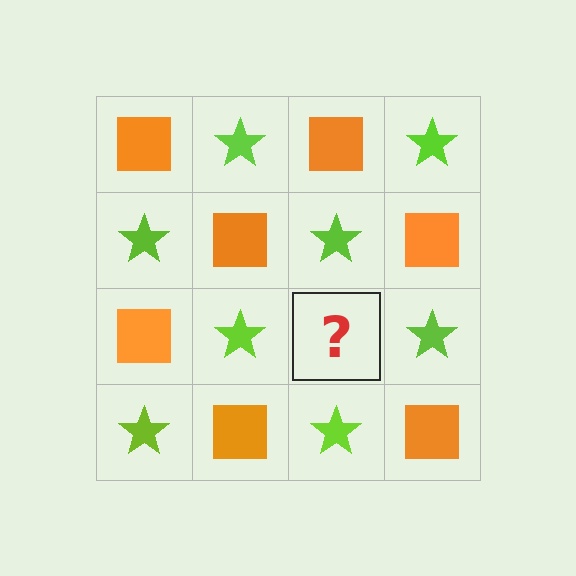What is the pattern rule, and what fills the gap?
The rule is that it alternates orange square and lime star in a checkerboard pattern. The gap should be filled with an orange square.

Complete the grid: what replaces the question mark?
The question mark should be replaced with an orange square.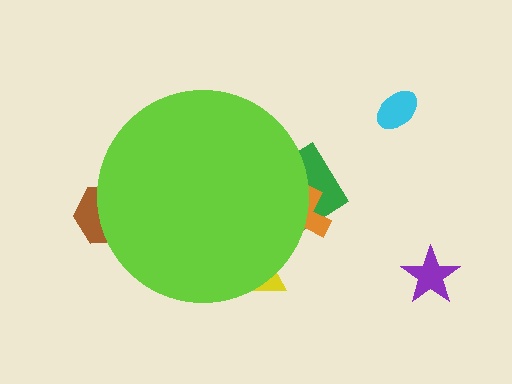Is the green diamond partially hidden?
Yes, the green diamond is partially hidden behind the lime circle.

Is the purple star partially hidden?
No, the purple star is fully visible.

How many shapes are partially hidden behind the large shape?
4 shapes are partially hidden.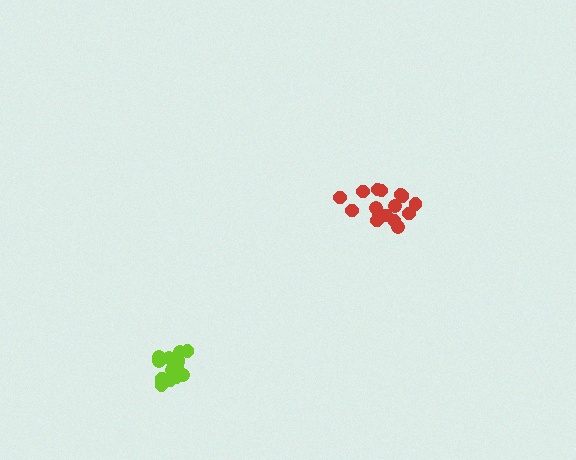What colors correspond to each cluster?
The clusters are colored: red, lime.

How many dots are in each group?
Group 1: 16 dots, Group 2: 16 dots (32 total).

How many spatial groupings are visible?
There are 2 spatial groupings.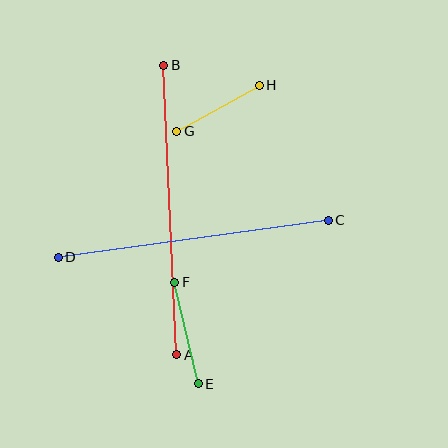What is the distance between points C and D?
The distance is approximately 273 pixels.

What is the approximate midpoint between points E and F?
The midpoint is at approximately (187, 333) pixels.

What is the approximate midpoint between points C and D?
The midpoint is at approximately (193, 239) pixels.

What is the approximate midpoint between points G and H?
The midpoint is at approximately (218, 108) pixels.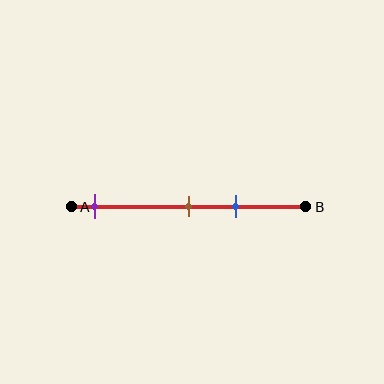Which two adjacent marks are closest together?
The brown and blue marks are the closest adjacent pair.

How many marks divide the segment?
There are 3 marks dividing the segment.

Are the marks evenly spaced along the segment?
No, the marks are not evenly spaced.